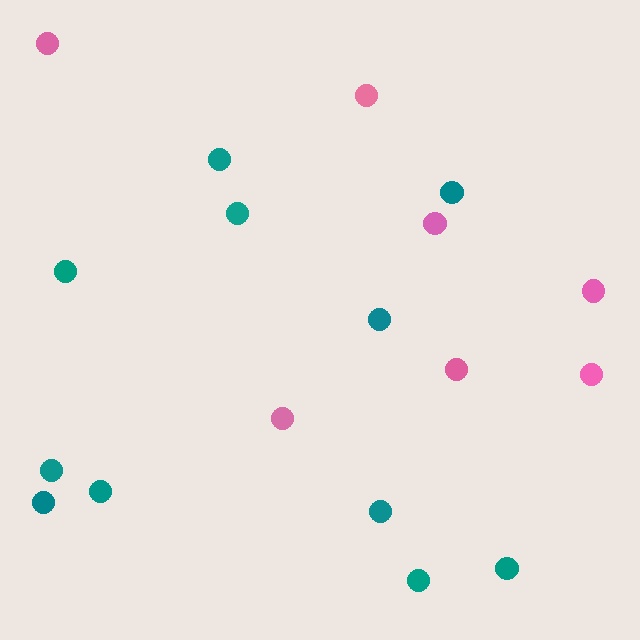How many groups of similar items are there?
There are 2 groups: one group of teal circles (11) and one group of pink circles (7).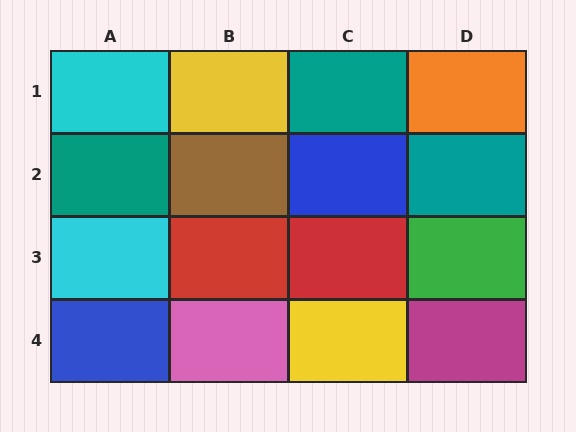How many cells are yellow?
2 cells are yellow.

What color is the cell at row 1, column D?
Orange.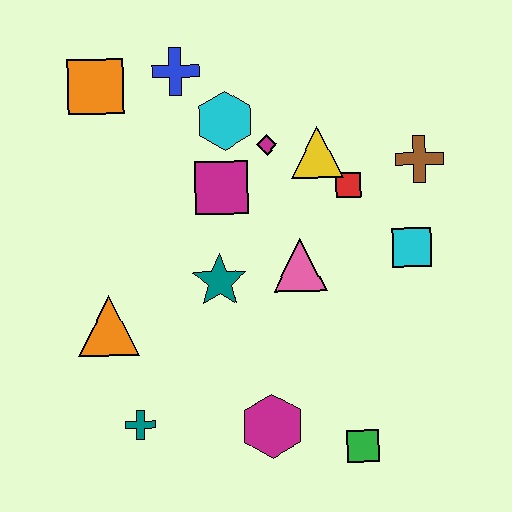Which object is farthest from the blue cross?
The green square is farthest from the blue cross.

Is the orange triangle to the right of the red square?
No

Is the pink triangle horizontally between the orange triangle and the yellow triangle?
Yes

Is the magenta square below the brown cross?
Yes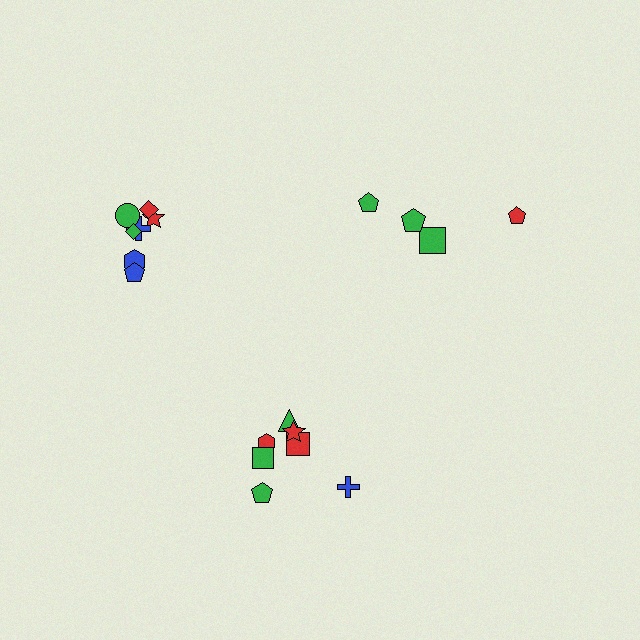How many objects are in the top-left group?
There are 7 objects.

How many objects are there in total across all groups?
There are 18 objects.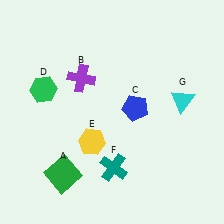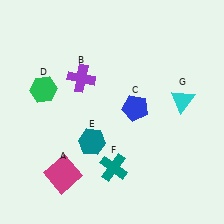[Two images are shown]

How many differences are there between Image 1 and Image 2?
There are 2 differences between the two images.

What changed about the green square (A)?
In Image 1, A is green. In Image 2, it changed to magenta.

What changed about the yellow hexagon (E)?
In Image 1, E is yellow. In Image 2, it changed to teal.